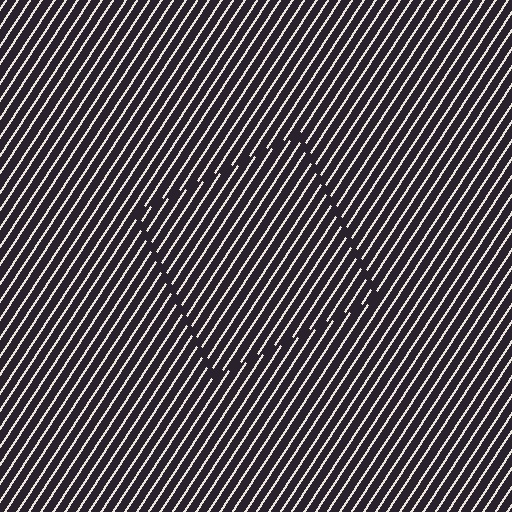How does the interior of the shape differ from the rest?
The interior of the shape contains the same grating, shifted by half a period — the contour is defined by the phase discontinuity where line-ends from the inner and outer gratings abut.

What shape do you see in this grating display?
An illusory square. The interior of the shape contains the same grating, shifted by half a period — the contour is defined by the phase discontinuity where line-ends from the inner and outer gratings abut.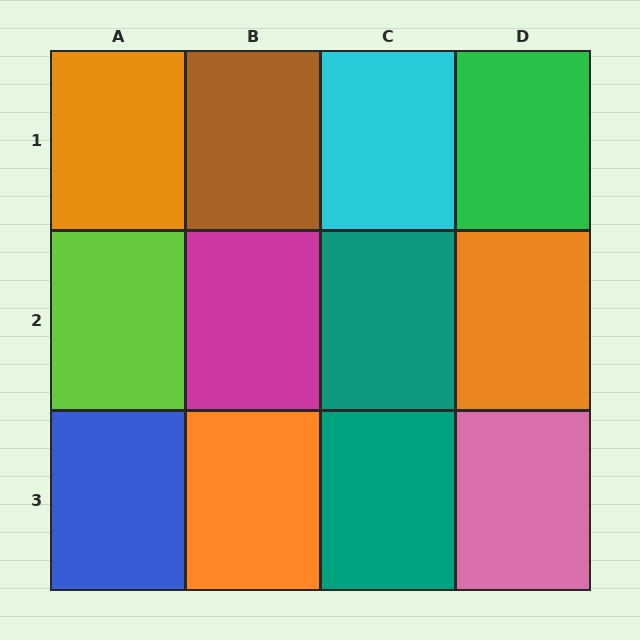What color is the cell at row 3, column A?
Blue.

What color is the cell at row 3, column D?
Pink.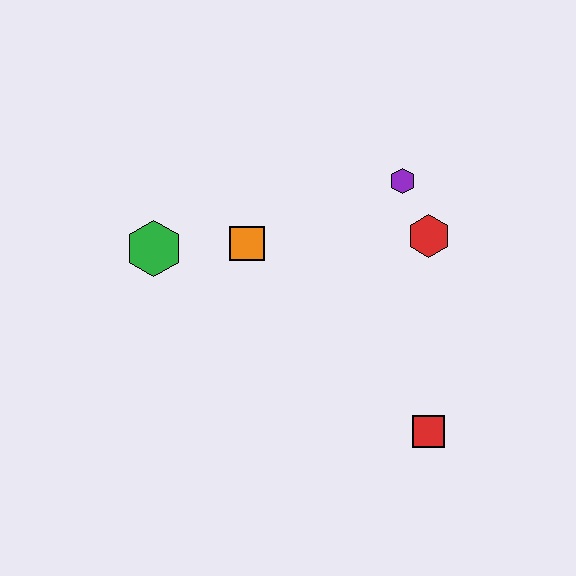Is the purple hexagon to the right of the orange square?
Yes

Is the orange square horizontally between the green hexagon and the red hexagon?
Yes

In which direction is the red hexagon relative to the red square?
The red hexagon is above the red square.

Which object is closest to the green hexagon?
The orange square is closest to the green hexagon.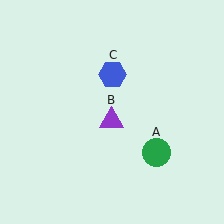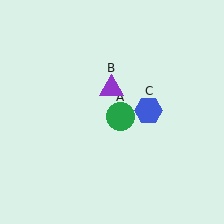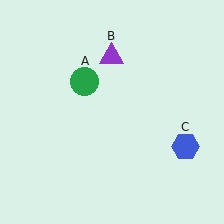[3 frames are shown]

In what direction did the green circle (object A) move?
The green circle (object A) moved up and to the left.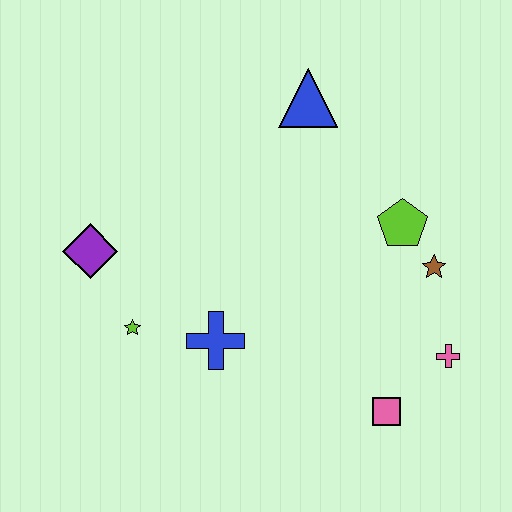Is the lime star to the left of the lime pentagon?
Yes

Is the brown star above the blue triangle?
No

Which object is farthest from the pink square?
The purple diamond is farthest from the pink square.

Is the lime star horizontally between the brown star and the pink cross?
No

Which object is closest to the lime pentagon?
The brown star is closest to the lime pentagon.